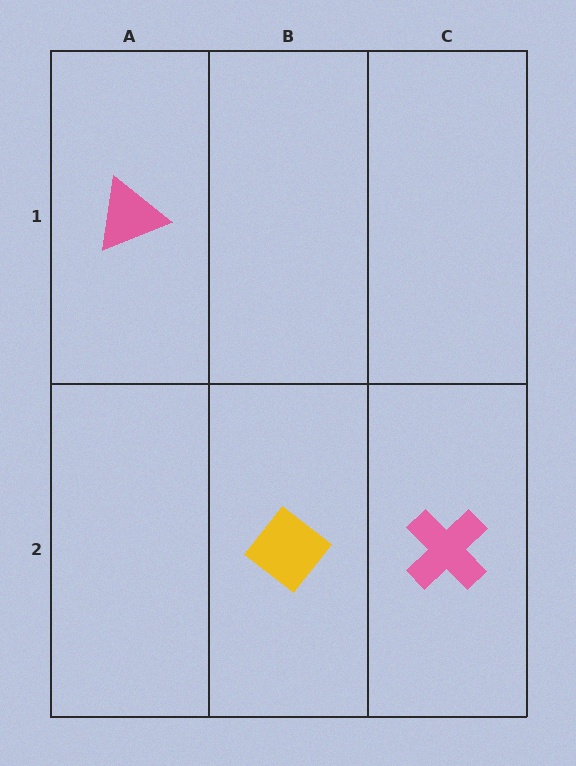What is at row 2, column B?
A yellow diamond.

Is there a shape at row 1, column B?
No, that cell is empty.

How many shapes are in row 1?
1 shape.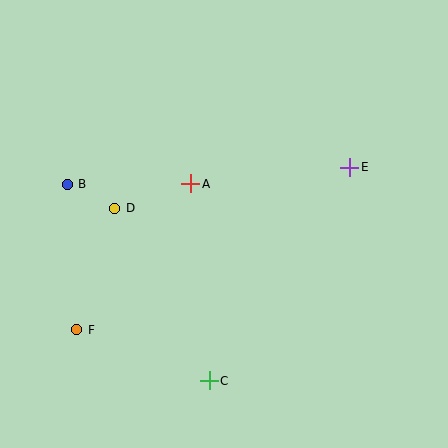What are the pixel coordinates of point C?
Point C is at (209, 381).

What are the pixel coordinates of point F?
Point F is at (77, 330).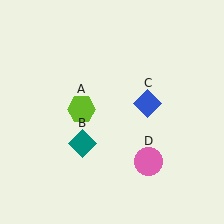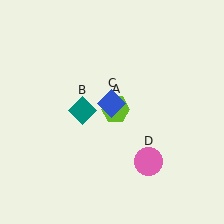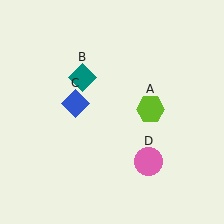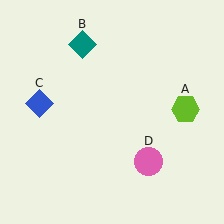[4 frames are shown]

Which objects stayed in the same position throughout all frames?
Pink circle (object D) remained stationary.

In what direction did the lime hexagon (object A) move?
The lime hexagon (object A) moved right.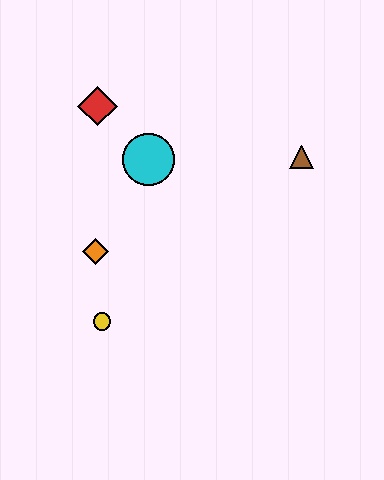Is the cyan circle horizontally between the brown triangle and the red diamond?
Yes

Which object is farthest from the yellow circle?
The brown triangle is farthest from the yellow circle.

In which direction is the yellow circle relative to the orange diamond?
The yellow circle is below the orange diamond.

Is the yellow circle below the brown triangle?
Yes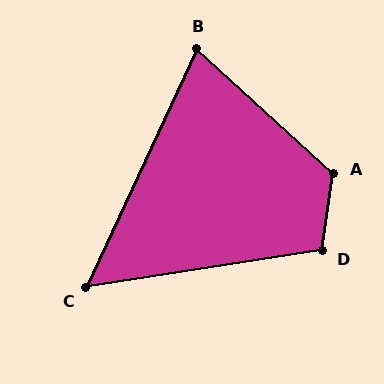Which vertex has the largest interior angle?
A, at approximately 124 degrees.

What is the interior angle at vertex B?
Approximately 73 degrees (acute).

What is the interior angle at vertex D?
Approximately 107 degrees (obtuse).